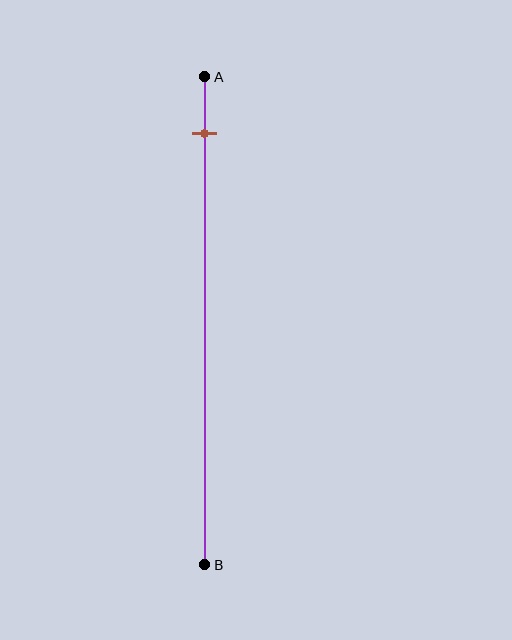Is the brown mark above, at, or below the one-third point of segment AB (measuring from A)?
The brown mark is above the one-third point of segment AB.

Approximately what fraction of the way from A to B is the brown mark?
The brown mark is approximately 10% of the way from A to B.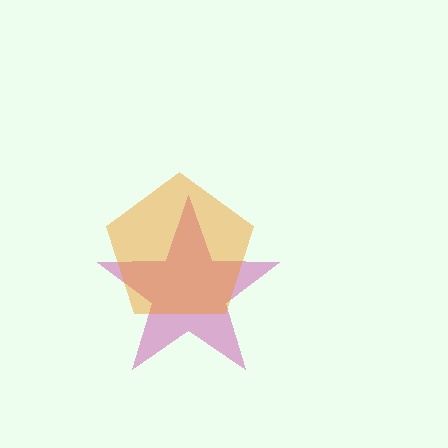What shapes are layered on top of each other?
The layered shapes are: a magenta star, an orange pentagon.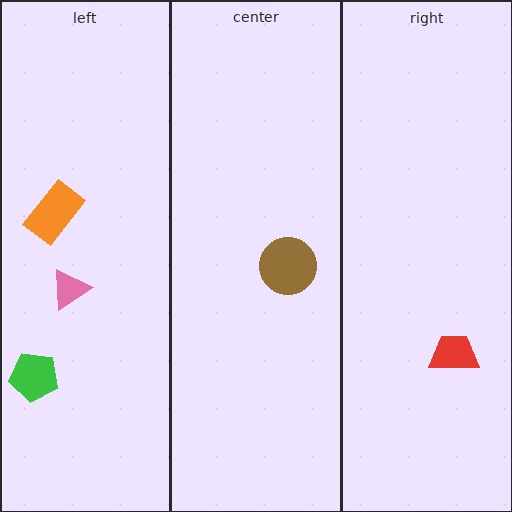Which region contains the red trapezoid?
The right region.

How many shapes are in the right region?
1.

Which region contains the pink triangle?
The left region.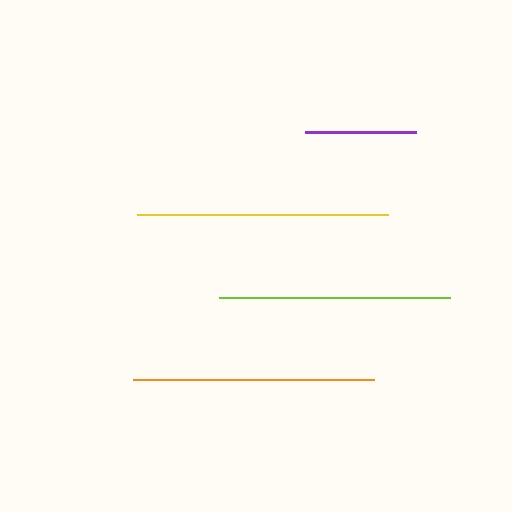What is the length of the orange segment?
The orange segment is approximately 241 pixels long.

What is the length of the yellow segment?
The yellow segment is approximately 251 pixels long.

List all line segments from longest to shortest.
From longest to shortest: yellow, orange, lime, purple.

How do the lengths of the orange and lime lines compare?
The orange and lime lines are approximately the same length.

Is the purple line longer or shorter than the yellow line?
The yellow line is longer than the purple line.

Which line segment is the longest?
The yellow line is the longest at approximately 251 pixels.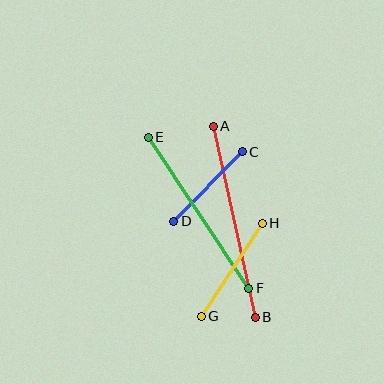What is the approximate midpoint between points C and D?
The midpoint is at approximately (208, 187) pixels.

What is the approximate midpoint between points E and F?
The midpoint is at approximately (199, 213) pixels.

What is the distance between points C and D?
The distance is approximately 97 pixels.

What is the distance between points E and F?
The distance is approximately 182 pixels.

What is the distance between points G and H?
The distance is approximately 111 pixels.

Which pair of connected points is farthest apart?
Points A and B are farthest apart.